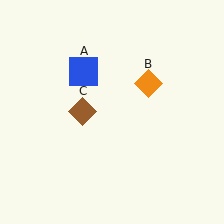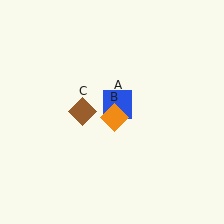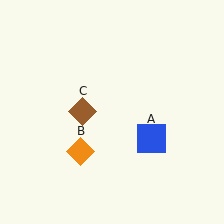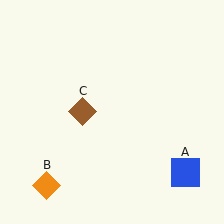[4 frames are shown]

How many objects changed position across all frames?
2 objects changed position: blue square (object A), orange diamond (object B).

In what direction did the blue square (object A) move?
The blue square (object A) moved down and to the right.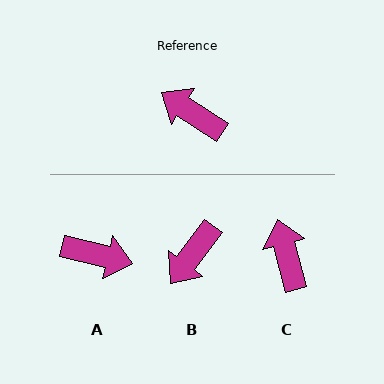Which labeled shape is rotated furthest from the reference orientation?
A, about 160 degrees away.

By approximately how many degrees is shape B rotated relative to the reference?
Approximately 87 degrees counter-clockwise.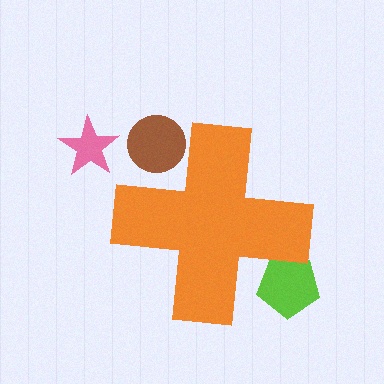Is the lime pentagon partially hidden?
Yes, the lime pentagon is partially hidden behind the orange cross.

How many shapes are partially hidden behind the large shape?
2 shapes are partially hidden.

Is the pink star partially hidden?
No, the pink star is fully visible.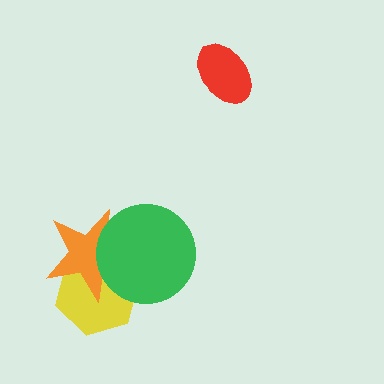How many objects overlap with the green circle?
2 objects overlap with the green circle.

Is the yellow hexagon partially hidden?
Yes, it is partially covered by another shape.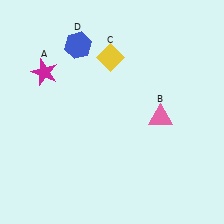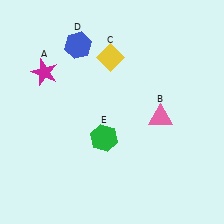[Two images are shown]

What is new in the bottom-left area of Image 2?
A green hexagon (E) was added in the bottom-left area of Image 2.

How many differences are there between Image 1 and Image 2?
There is 1 difference between the two images.